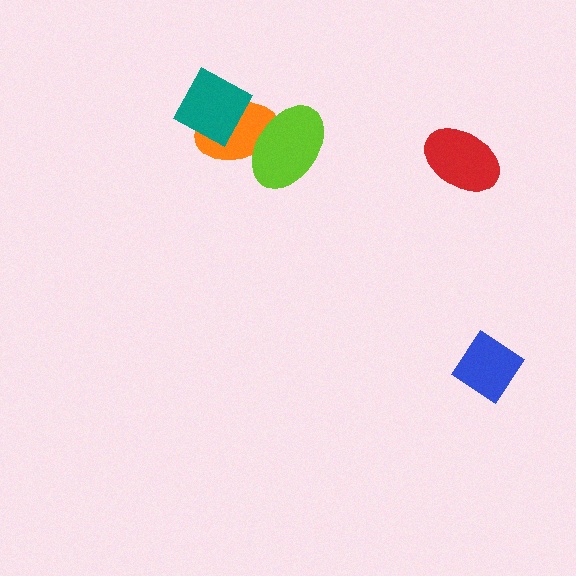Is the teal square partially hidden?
No, no other shape covers it.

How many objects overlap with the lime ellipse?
1 object overlaps with the lime ellipse.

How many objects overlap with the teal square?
1 object overlaps with the teal square.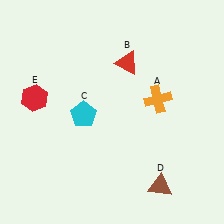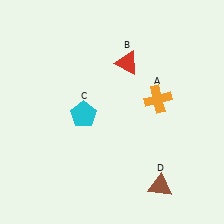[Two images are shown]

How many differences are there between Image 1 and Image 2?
There is 1 difference between the two images.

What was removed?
The red hexagon (E) was removed in Image 2.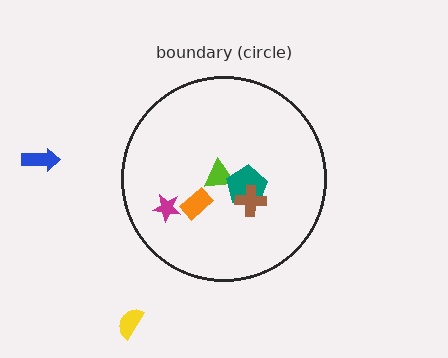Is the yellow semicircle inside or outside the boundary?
Outside.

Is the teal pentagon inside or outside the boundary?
Inside.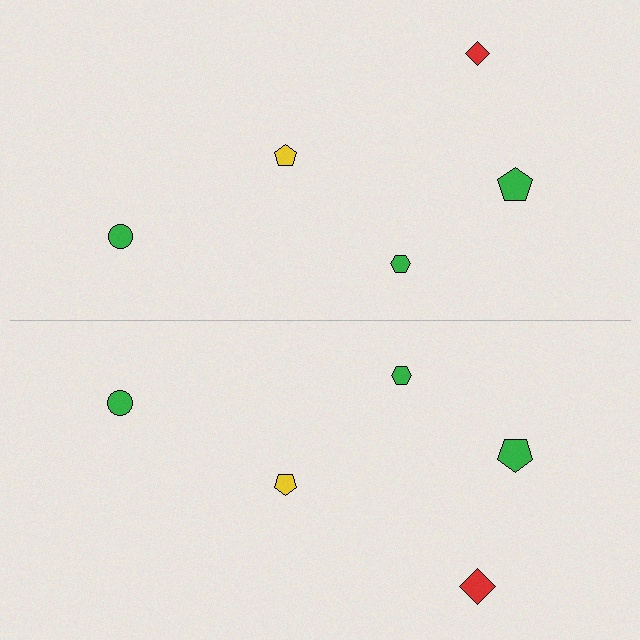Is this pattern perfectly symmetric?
No, the pattern is not perfectly symmetric. The red diamond on the bottom side has a different size than its mirror counterpart.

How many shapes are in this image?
There are 10 shapes in this image.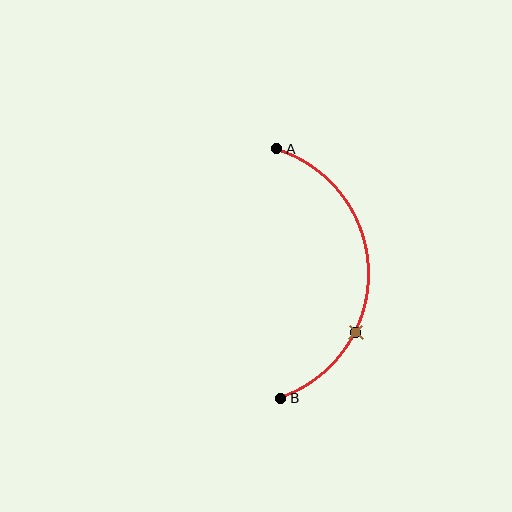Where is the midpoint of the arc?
The arc midpoint is the point on the curve farthest from the straight line joining A and B. It sits to the right of that line.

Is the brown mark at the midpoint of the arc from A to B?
No. The brown mark lies on the arc but is closer to endpoint B. The arc midpoint would be at the point on the curve equidistant along the arc from both A and B.